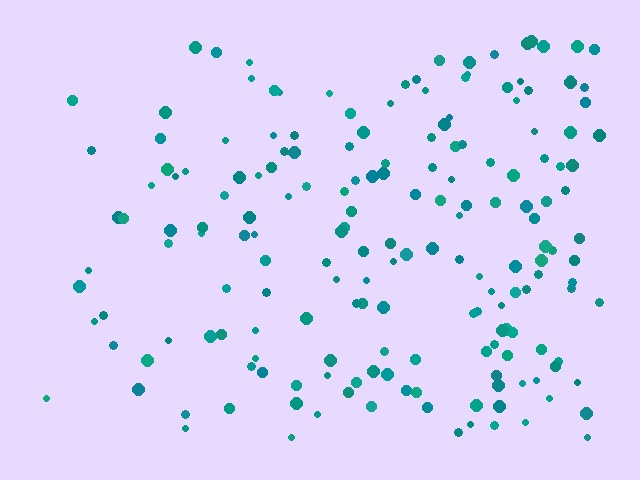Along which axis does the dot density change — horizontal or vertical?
Horizontal.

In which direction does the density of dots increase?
From left to right, with the right side densest.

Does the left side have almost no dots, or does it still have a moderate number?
Still a moderate number, just noticeably fewer than the right.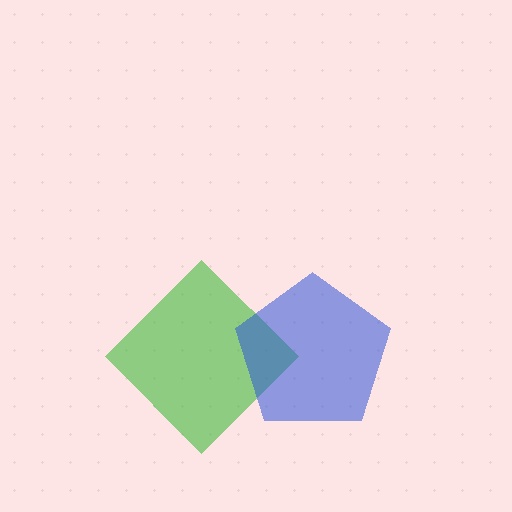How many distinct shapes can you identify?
There are 2 distinct shapes: a green diamond, a blue pentagon.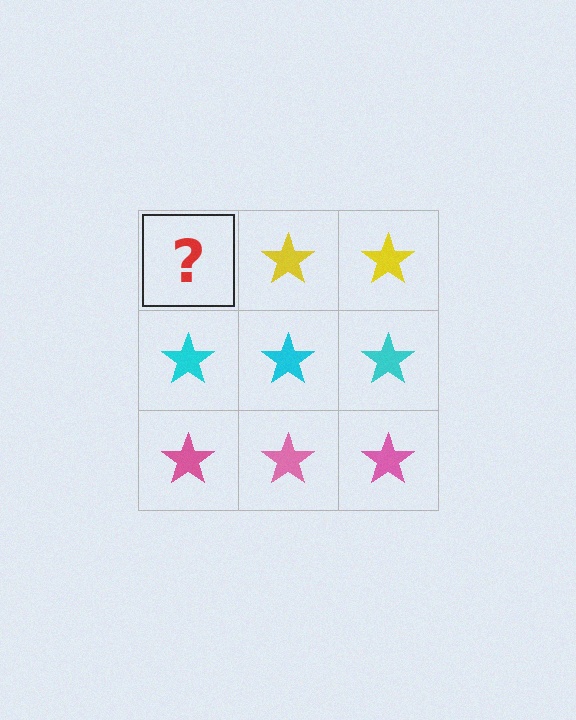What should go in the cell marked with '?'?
The missing cell should contain a yellow star.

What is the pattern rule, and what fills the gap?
The rule is that each row has a consistent color. The gap should be filled with a yellow star.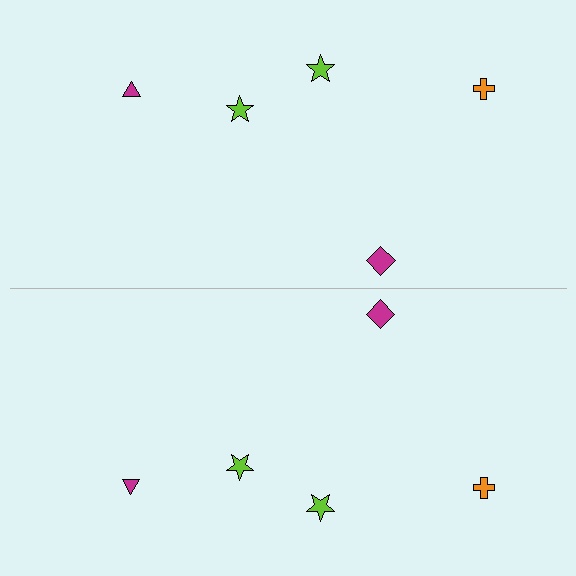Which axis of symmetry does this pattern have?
The pattern has a horizontal axis of symmetry running through the center of the image.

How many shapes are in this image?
There are 10 shapes in this image.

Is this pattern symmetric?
Yes, this pattern has bilateral (reflection) symmetry.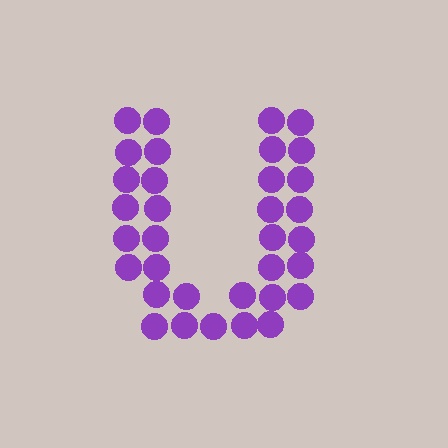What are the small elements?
The small elements are circles.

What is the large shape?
The large shape is the letter U.